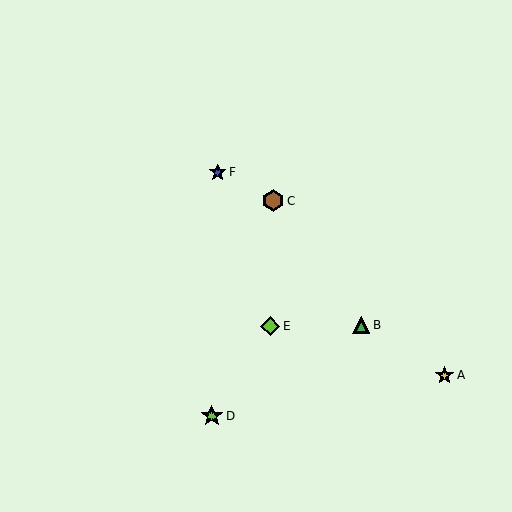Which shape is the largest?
The lime star (labeled D) is the largest.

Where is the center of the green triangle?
The center of the green triangle is at (361, 325).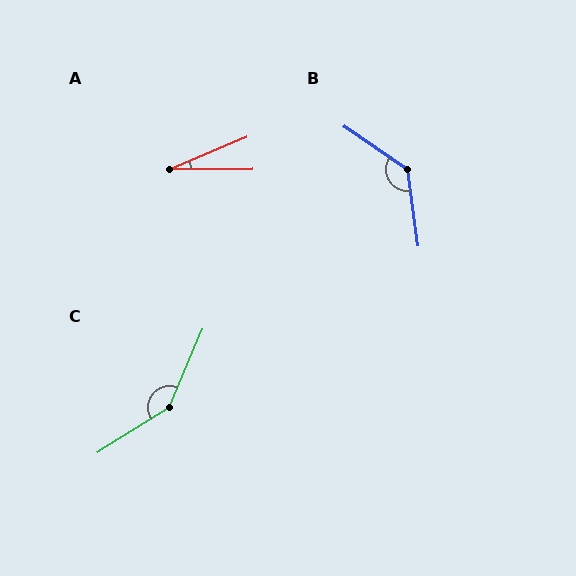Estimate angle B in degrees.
Approximately 132 degrees.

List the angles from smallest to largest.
A (23°), B (132°), C (145°).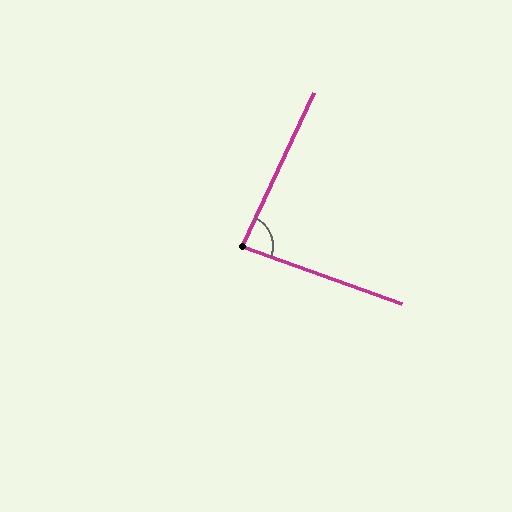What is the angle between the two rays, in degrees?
Approximately 85 degrees.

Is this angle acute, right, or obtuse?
It is acute.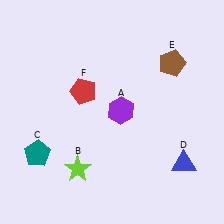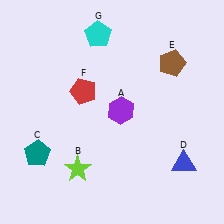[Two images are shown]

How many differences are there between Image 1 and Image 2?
There is 1 difference between the two images.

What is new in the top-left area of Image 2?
A cyan pentagon (G) was added in the top-left area of Image 2.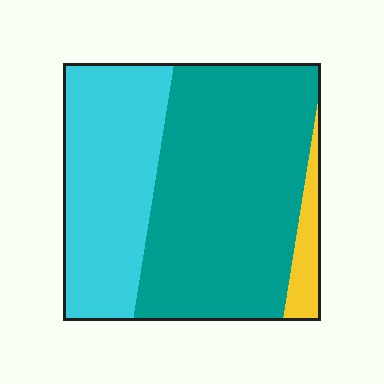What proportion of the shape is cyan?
Cyan covers around 35% of the shape.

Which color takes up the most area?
Teal, at roughly 60%.